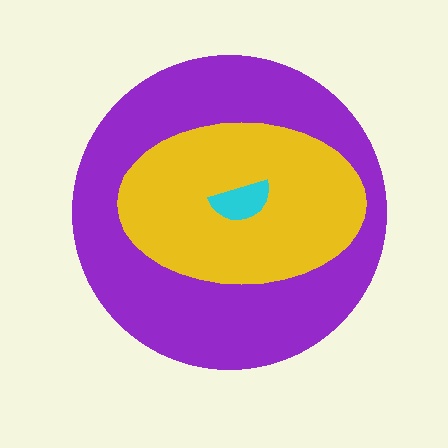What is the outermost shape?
The purple circle.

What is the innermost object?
The cyan semicircle.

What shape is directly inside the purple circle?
The yellow ellipse.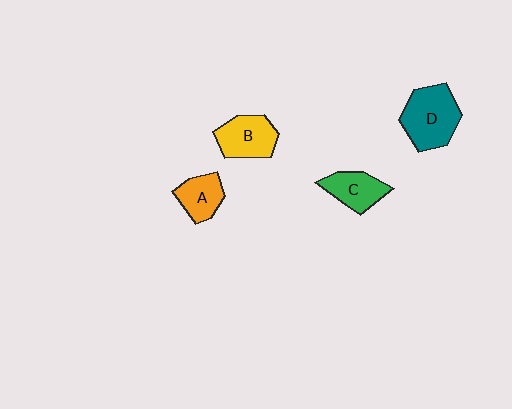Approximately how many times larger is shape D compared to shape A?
Approximately 1.7 times.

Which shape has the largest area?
Shape D (teal).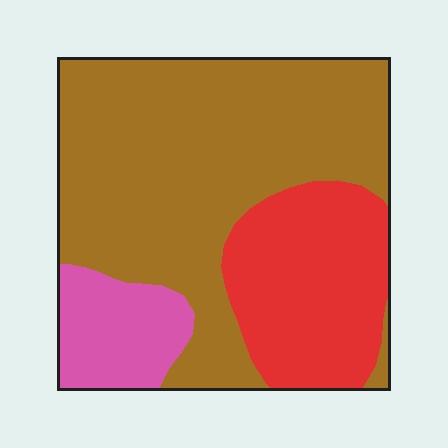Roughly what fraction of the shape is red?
Red takes up between a sixth and a third of the shape.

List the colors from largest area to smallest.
From largest to smallest: brown, red, pink.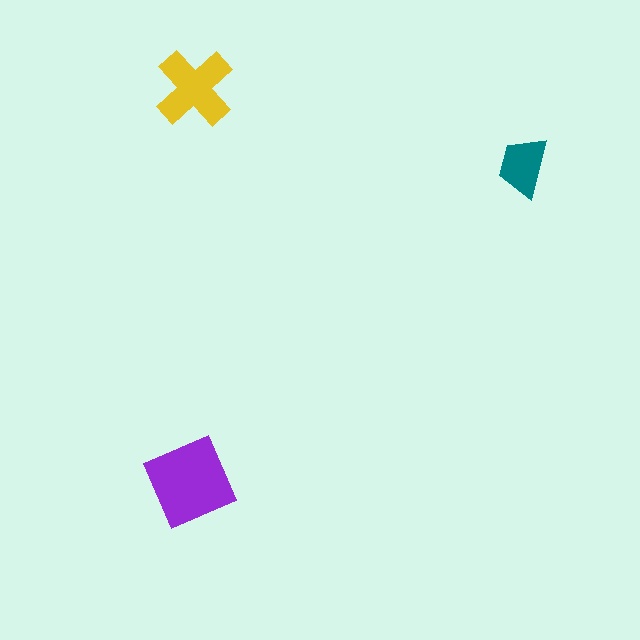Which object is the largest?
The purple diamond.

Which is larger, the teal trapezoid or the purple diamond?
The purple diamond.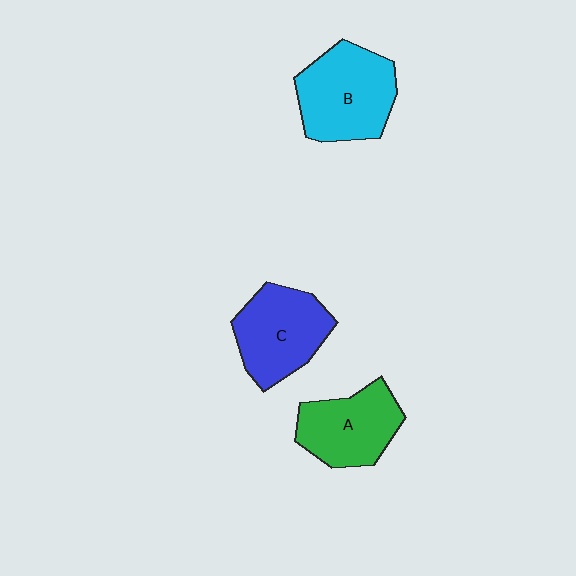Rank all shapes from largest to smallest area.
From largest to smallest: B (cyan), C (blue), A (green).